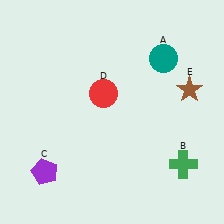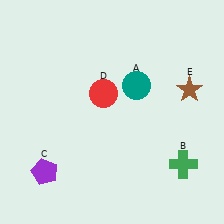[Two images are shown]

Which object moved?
The teal circle (A) moved down.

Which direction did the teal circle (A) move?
The teal circle (A) moved down.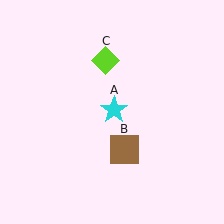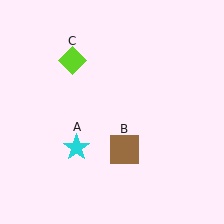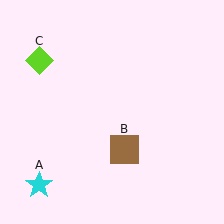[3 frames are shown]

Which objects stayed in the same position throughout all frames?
Brown square (object B) remained stationary.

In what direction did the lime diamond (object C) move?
The lime diamond (object C) moved left.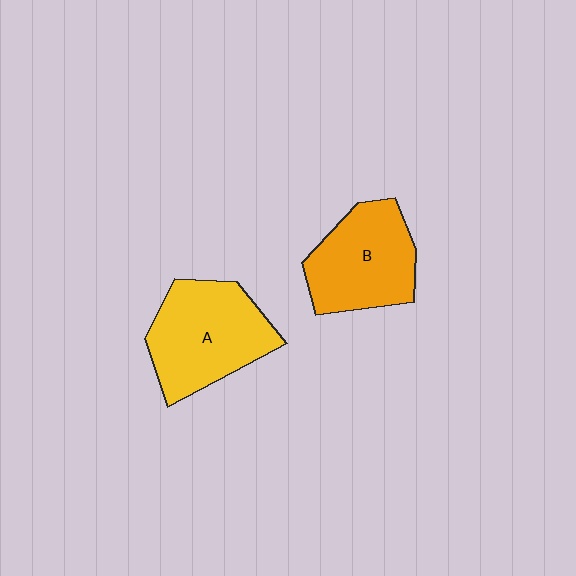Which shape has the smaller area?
Shape B (orange).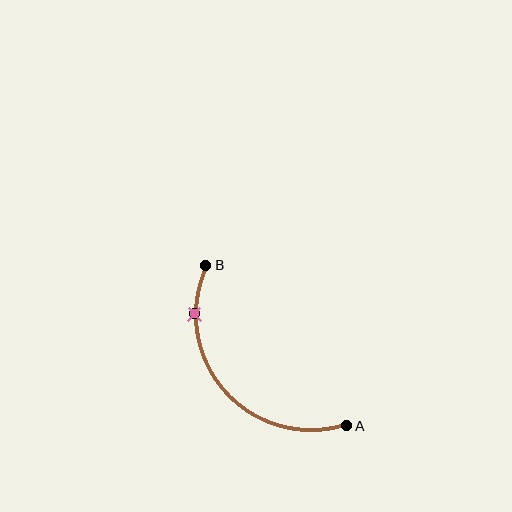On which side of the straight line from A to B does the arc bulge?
The arc bulges below and to the left of the straight line connecting A and B.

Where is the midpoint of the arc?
The arc midpoint is the point on the curve farthest from the straight line joining A and B. It sits below and to the left of that line.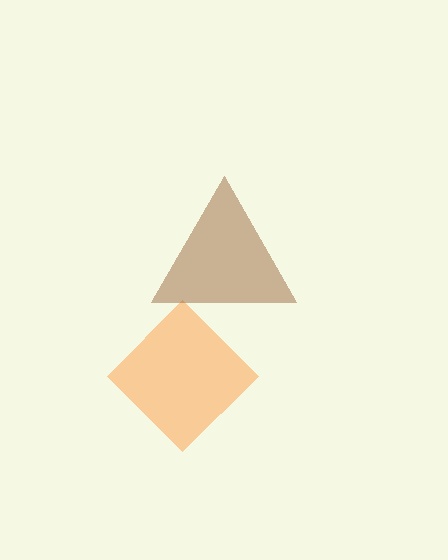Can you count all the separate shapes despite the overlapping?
Yes, there are 2 separate shapes.